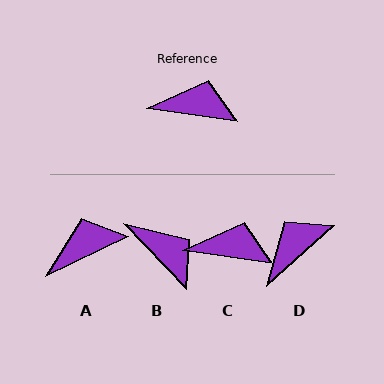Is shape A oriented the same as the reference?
No, it is off by about 34 degrees.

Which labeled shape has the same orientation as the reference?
C.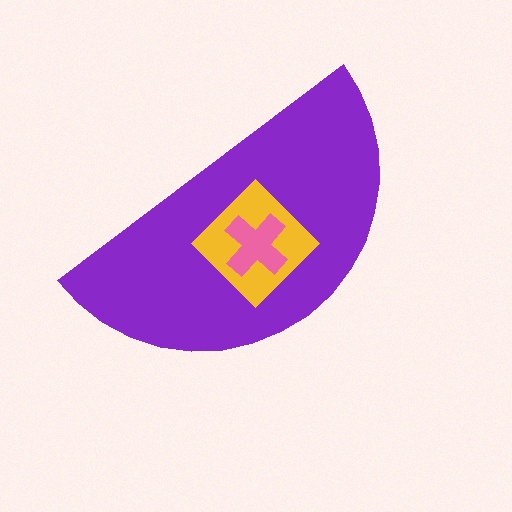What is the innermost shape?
The pink cross.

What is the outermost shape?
The purple semicircle.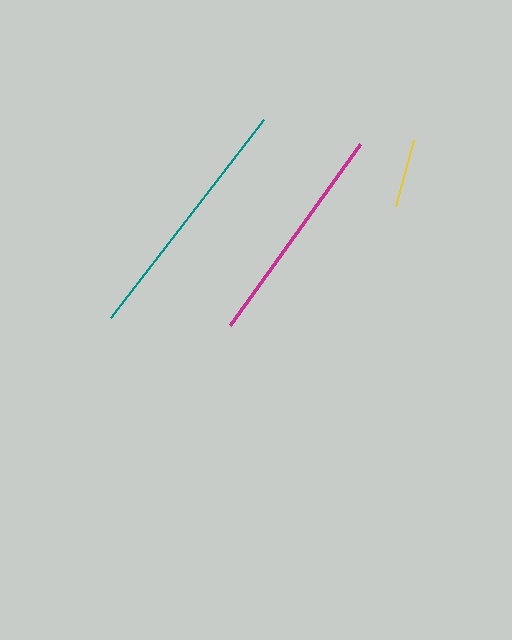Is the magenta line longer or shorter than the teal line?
The teal line is longer than the magenta line.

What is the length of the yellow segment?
The yellow segment is approximately 69 pixels long.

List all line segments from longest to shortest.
From longest to shortest: teal, magenta, yellow.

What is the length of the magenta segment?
The magenta segment is approximately 223 pixels long.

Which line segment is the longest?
The teal line is the longest at approximately 250 pixels.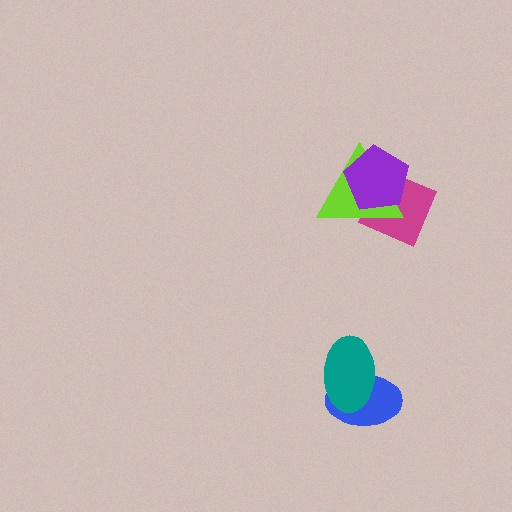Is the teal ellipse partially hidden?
No, no other shape covers it.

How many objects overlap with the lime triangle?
2 objects overlap with the lime triangle.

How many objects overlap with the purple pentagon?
2 objects overlap with the purple pentagon.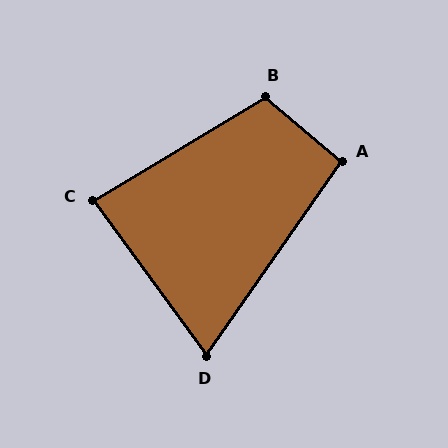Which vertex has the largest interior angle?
B, at approximately 109 degrees.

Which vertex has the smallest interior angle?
D, at approximately 71 degrees.